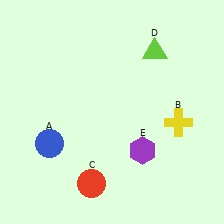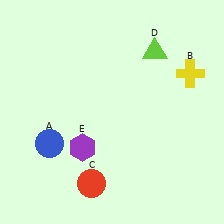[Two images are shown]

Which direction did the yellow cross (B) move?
The yellow cross (B) moved up.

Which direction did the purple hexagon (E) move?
The purple hexagon (E) moved left.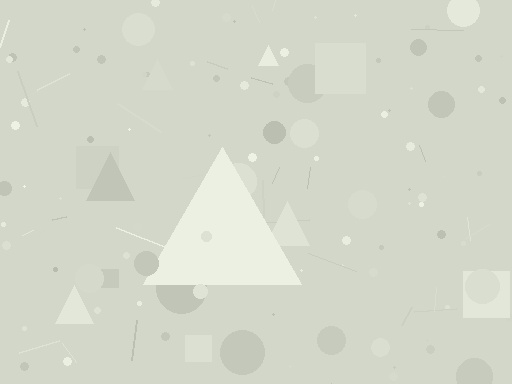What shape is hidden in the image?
A triangle is hidden in the image.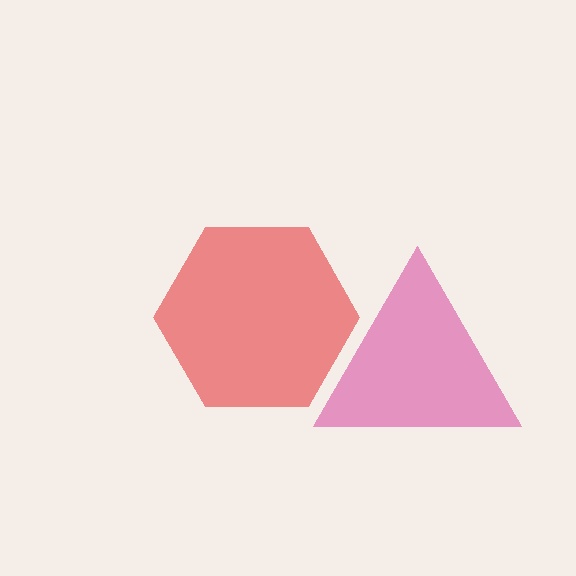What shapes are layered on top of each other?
The layered shapes are: a magenta triangle, a red hexagon.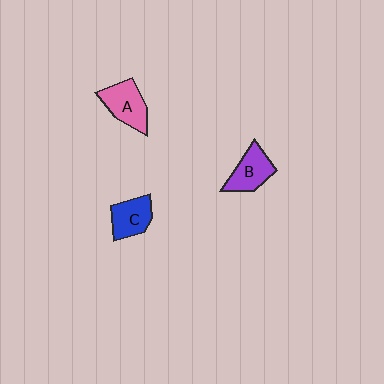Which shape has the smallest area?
Shape C (blue).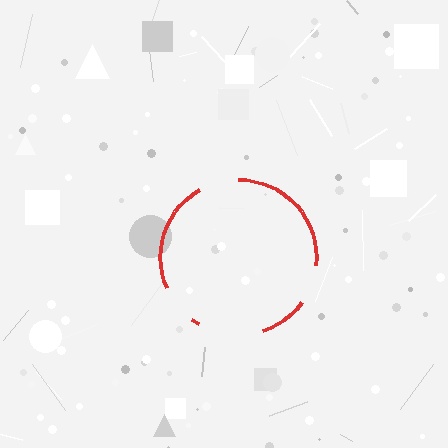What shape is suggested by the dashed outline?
The dashed outline suggests a circle.